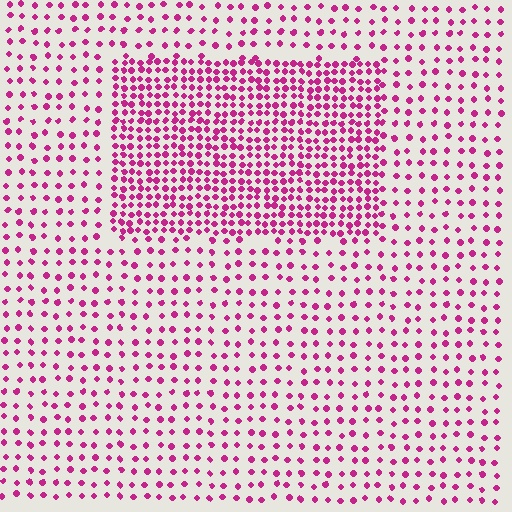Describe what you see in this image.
The image contains small magenta elements arranged at two different densities. A rectangle-shaped region is visible where the elements are more densely packed than the surrounding area.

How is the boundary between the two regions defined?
The boundary is defined by a change in element density (approximately 2.4x ratio). All elements are the same color, size, and shape.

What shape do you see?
I see a rectangle.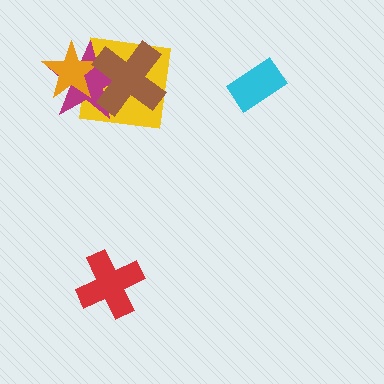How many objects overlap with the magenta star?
3 objects overlap with the magenta star.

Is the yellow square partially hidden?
Yes, it is partially covered by another shape.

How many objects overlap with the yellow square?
3 objects overlap with the yellow square.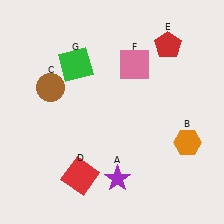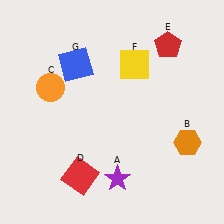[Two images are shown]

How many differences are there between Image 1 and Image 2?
There are 3 differences between the two images.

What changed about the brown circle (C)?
In Image 1, C is brown. In Image 2, it changed to orange.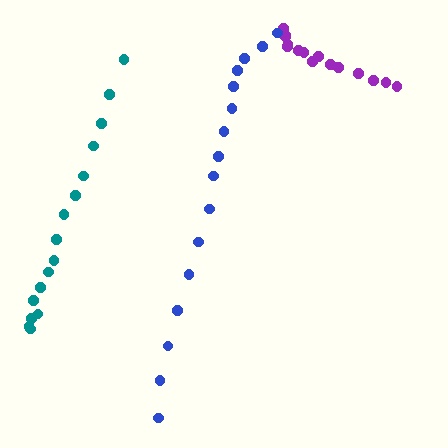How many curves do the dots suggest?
There are 3 distinct paths.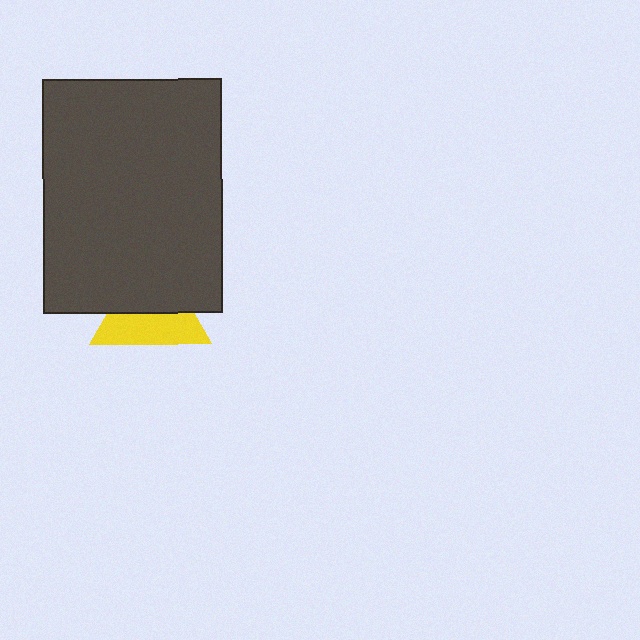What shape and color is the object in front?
The object in front is a dark gray rectangle.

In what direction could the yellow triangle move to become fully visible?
The yellow triangle could move down. That would shift it out from behind the dark gray rectangle entirely.